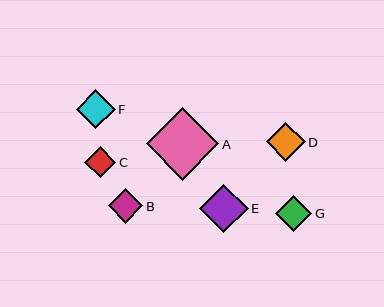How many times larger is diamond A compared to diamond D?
Diamond A is approximately 1.9 times the size of diamond D.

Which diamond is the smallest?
Diamond C is the smallest with a size of approximately 31 pixels.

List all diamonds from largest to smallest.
From largest to smallest: A, E, D, F, G, B, C.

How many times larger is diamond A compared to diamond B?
Diamond A is approximately 2.1 times the size of diamond B.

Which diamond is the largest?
Diamond A is the largest with a size of approximately 73 pixels.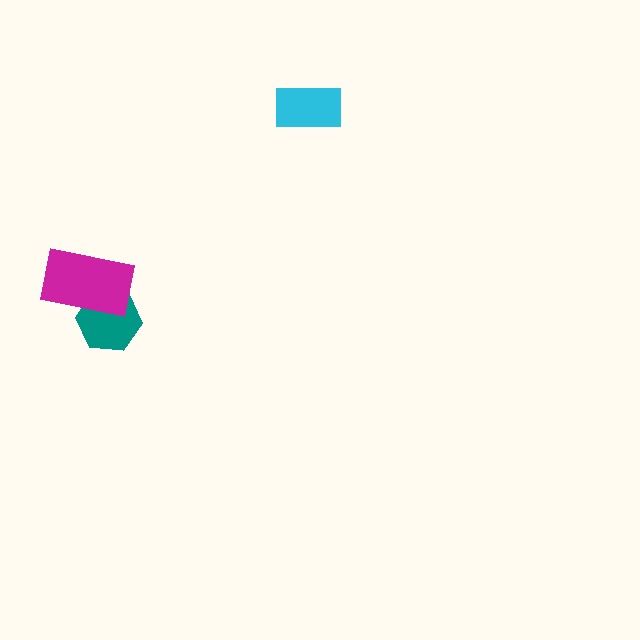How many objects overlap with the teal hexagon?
1 object overlaps with the teal hexagon.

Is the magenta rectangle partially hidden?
No, no other shape covers it.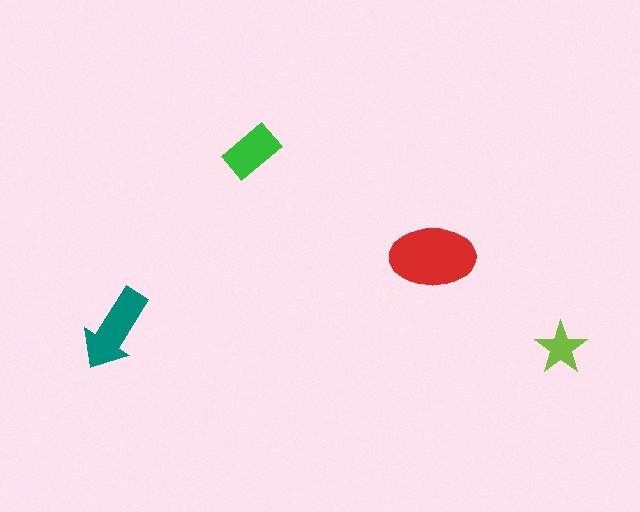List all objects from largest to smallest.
The red ellipse, the teal arrow, the green rectangle, the lime star.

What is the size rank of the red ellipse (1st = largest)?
1st.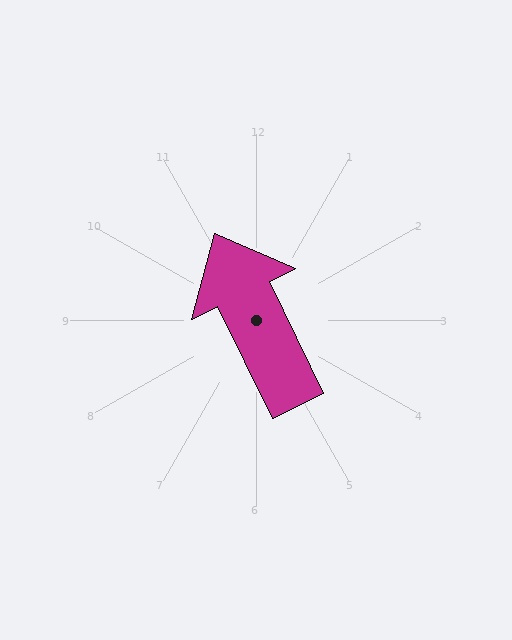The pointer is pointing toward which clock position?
Roughly 11 o'clock.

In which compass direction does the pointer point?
Northwest.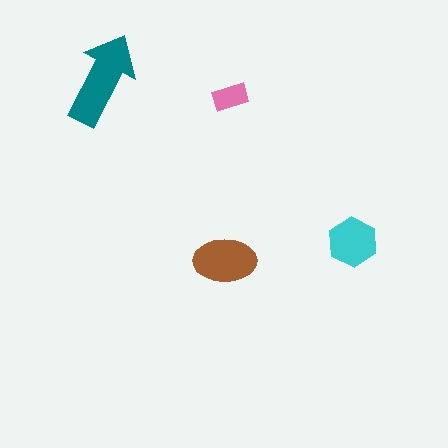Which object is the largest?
The teal arrow.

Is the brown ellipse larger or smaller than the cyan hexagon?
Larger.